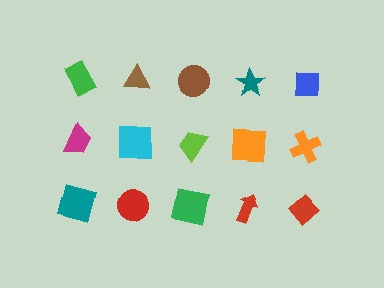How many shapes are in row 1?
5 shapes.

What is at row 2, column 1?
A magenta trapezoid.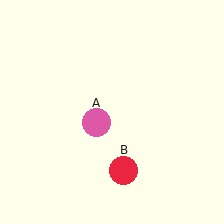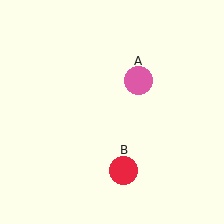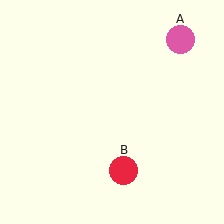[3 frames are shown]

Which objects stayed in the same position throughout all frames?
Red circle (object B) remained stationary.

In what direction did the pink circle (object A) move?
The pink circle (object A) moved up and to the right.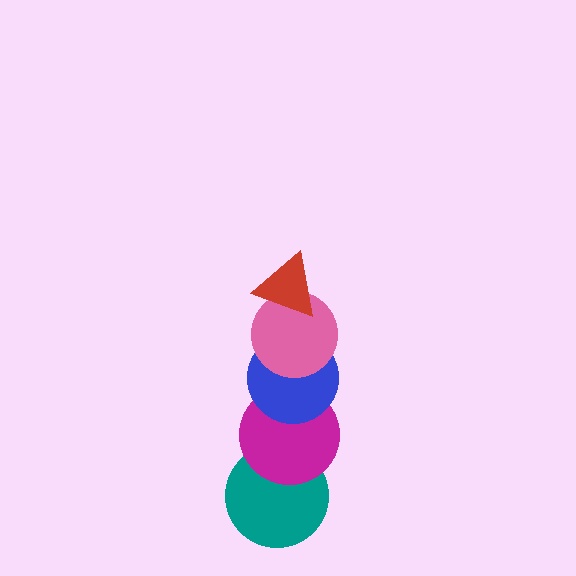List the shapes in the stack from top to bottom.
From top to bottom: the red triangle, the pink circle, the blue circle, the magenta circle, the teal circle.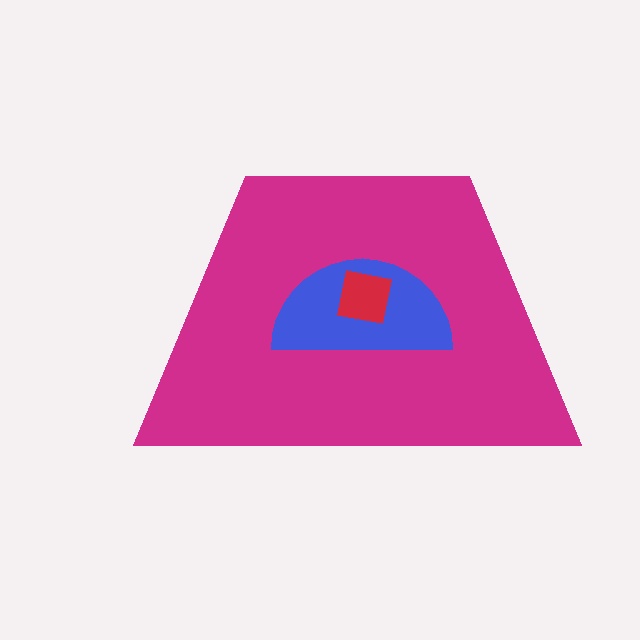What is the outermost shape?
The magenta trapezoid.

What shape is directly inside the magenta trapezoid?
The blue semicircle.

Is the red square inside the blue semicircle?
Yes.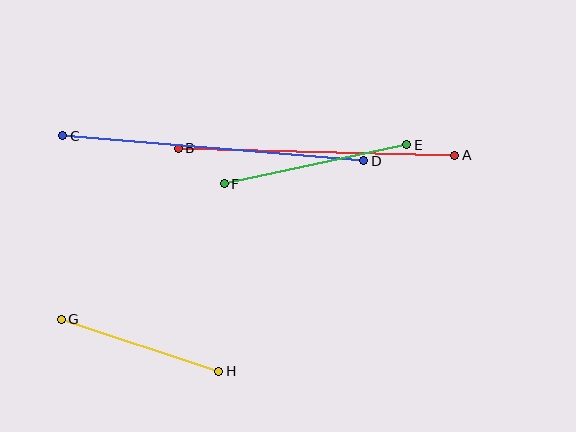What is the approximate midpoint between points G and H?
The midpoint is at approximately (140, 345) pixels.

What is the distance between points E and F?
The distance is approximately 187 pixels.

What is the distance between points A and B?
The distance is approximately 277 pixels.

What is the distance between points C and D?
The distance is approximately 302 pixels.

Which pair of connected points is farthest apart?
Points C and D are farthest apart.